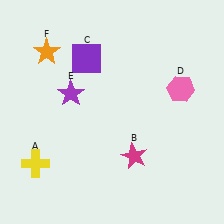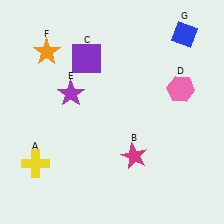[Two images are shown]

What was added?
A blue diamond (G) was added in Image 2.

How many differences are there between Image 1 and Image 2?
There is 1 difference between the two images.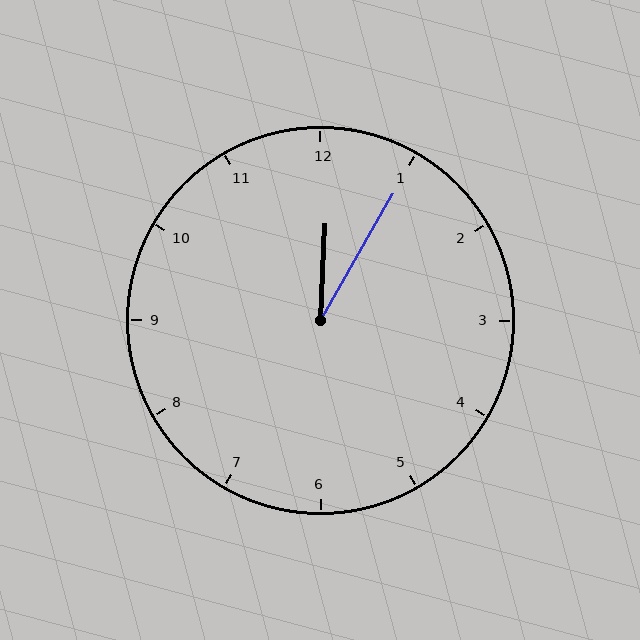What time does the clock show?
12:05.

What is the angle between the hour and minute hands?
Approximately 28 degrees.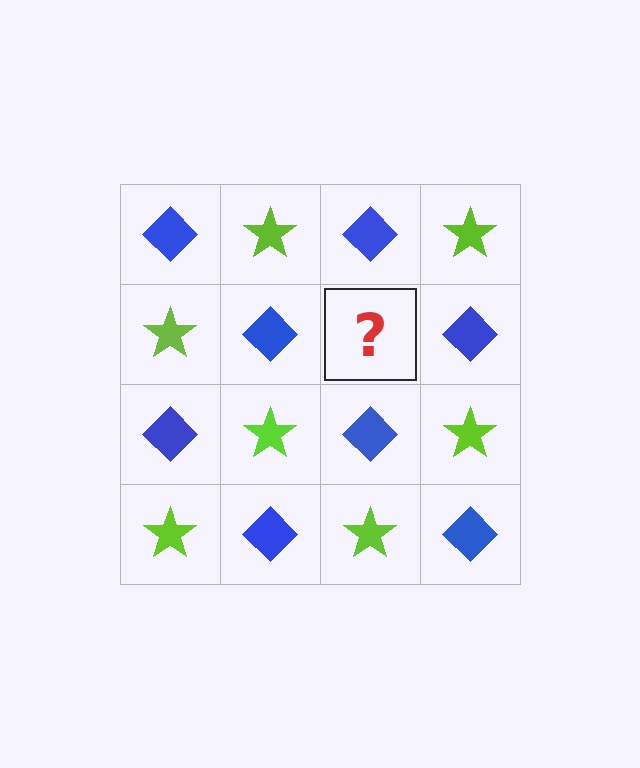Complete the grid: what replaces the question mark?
The question mark should be replaced with a lime star.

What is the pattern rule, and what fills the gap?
The rule is that it alternates blue diamond and lime star in a checkerboard pattern. The gap should be filled with a lime star.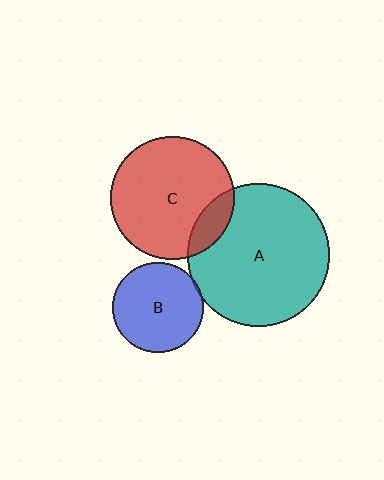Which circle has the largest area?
Circle A (teal).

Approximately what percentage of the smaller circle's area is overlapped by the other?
Approximately 15%.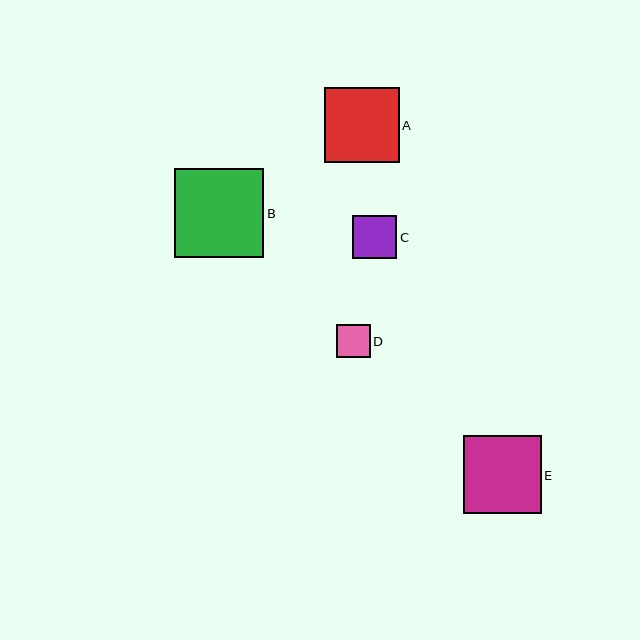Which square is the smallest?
Square D is the smallest with a size of approximately 34 pixels.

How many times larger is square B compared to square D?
Square B is approximately 2.6 times the size of square D.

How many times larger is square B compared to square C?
Square B is approximately 2.0 times the size of square C.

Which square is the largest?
Square B is the largest with a size of approximately 89 pixels.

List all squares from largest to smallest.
From largest to smallest: B, E, A, C, D.